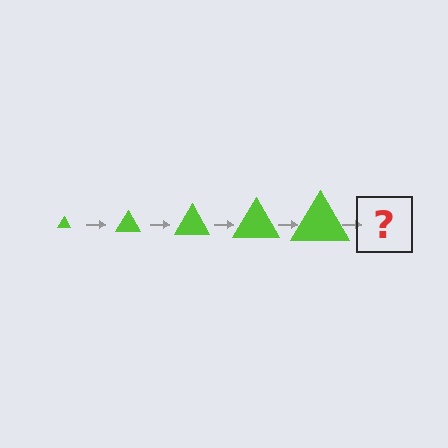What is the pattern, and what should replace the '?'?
The pattern is that the triangle gets progressively larger each step. The '?' should be a lime triangle, larger than the previous one.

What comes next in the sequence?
The next element should be a lime triangle, larger than the previous one.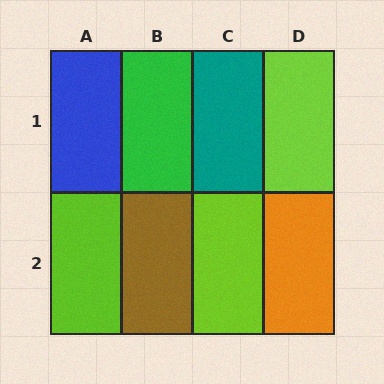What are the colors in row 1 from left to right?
Blue, green, teal, lime.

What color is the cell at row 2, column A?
Lime.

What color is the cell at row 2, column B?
Brown.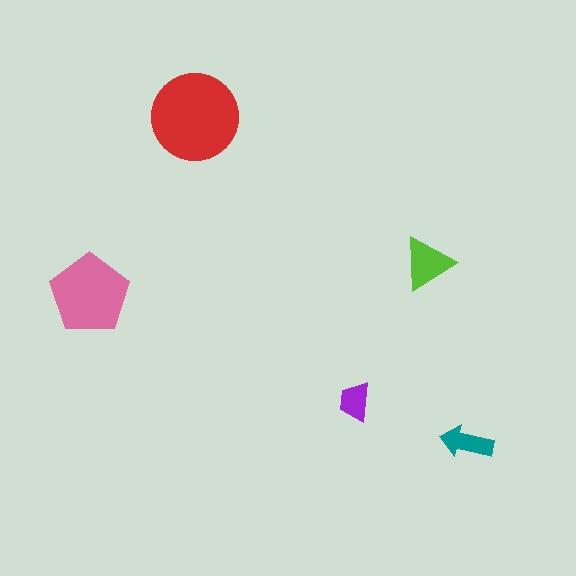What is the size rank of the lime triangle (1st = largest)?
3rd.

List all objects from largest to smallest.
The red circle, the pink pentagon, the lime triangle, the teal arrow, the purple trapezoid.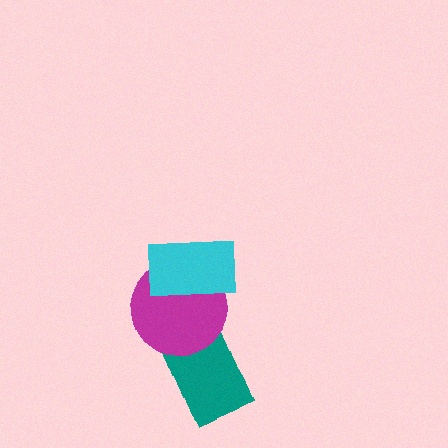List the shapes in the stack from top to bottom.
From top to bottom: the cyan rectangle, the magenta circle, the teal rectangle.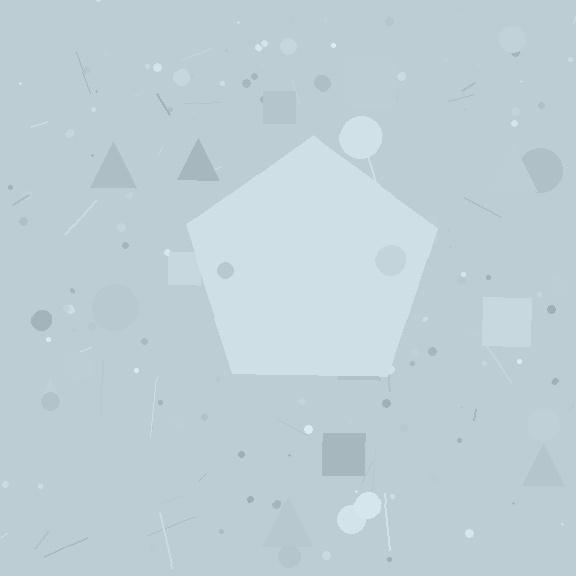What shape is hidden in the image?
A pentagon is hidden in the image.